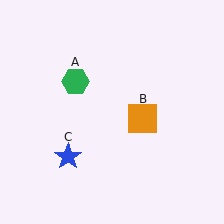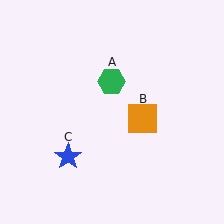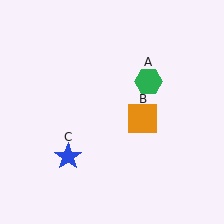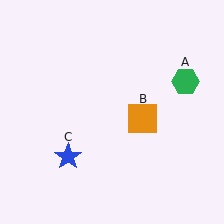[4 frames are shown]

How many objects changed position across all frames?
1 object changed position: green hexagon (object A).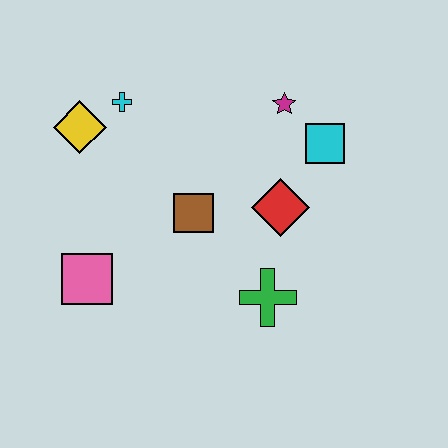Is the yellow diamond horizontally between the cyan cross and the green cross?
No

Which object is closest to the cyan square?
The magenta star is closest to the cyan square.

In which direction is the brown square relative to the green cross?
The brown square is above the green cross.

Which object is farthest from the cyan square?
The pink square is farthest from the cyan square.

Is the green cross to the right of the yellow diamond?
Yes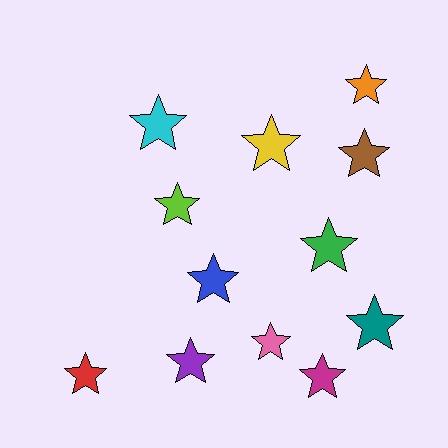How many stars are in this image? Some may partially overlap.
There are 12 stars.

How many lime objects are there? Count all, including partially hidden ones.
There is 1 lime object.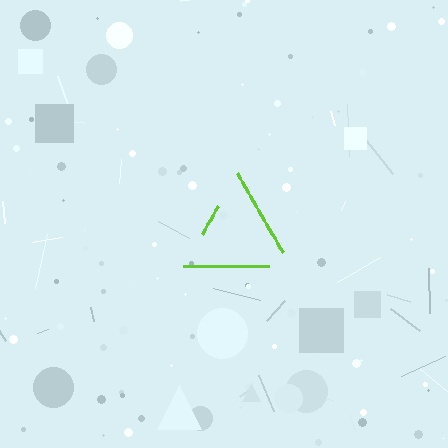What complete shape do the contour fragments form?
The contour fragments form a triangle.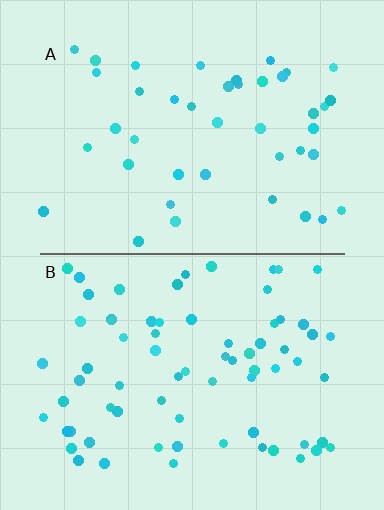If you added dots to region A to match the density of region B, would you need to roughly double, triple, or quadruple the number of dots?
Approximately double.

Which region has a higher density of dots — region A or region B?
B (the bottom).